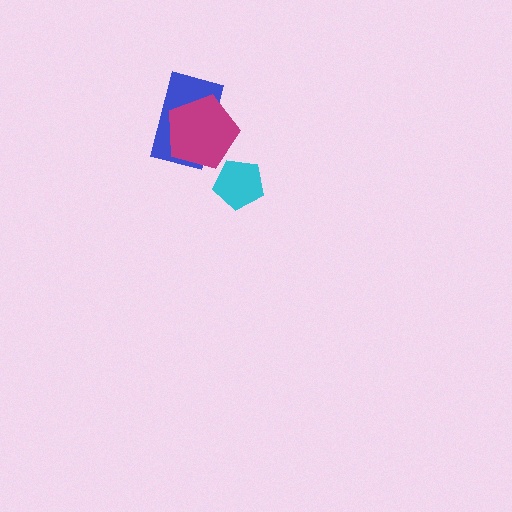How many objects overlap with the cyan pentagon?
0 objects overlap with the cyan pentagon.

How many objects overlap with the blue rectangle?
1 object overlaps with the blue rectangle.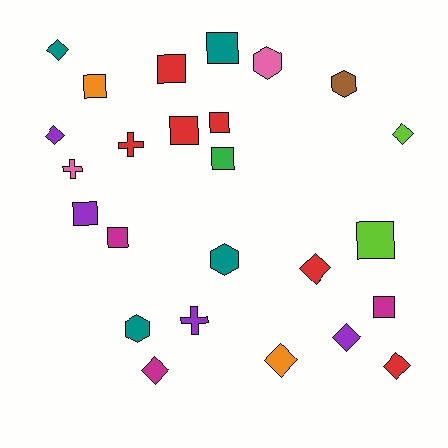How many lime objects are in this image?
There are 2 lime objects.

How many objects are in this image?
There are 25 objects.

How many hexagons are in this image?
There are 4 hexagons.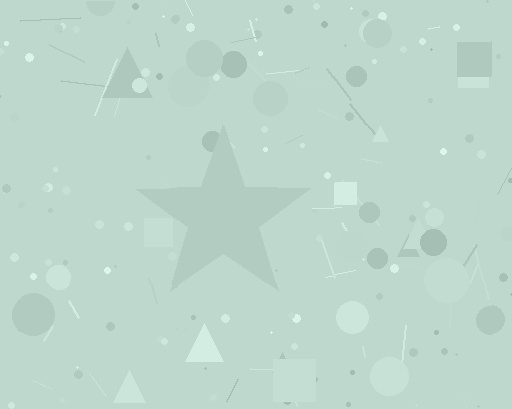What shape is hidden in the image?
A star is hidden in the image.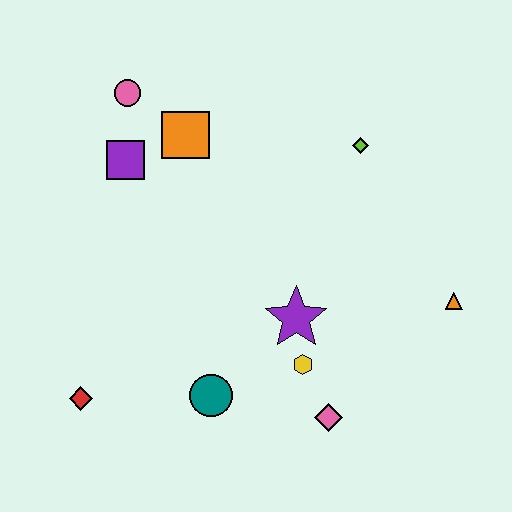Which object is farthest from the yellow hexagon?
The pink circle is farthest from the yellow hexagon.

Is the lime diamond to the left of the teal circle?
No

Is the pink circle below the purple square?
No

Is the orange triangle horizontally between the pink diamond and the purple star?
No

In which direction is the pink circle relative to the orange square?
The pink circle is to the left of the orange square.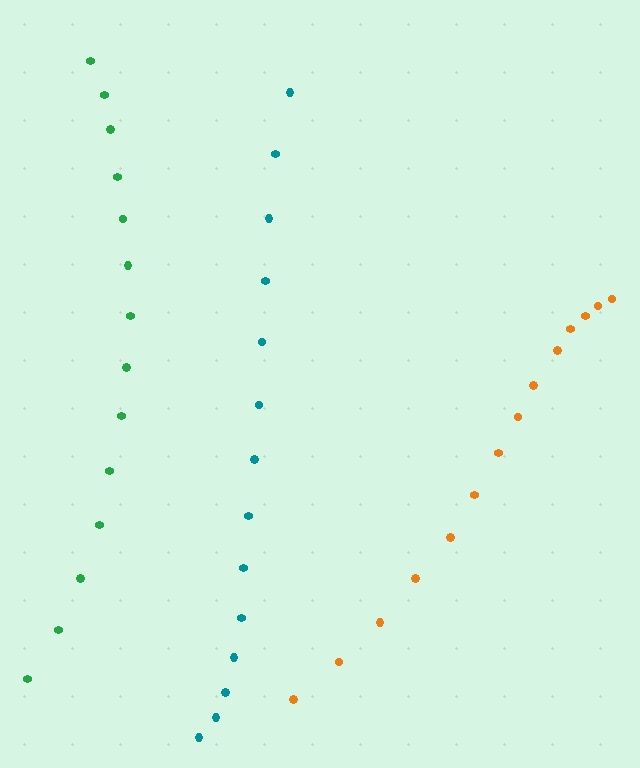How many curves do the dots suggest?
There are 3 distinct paths.